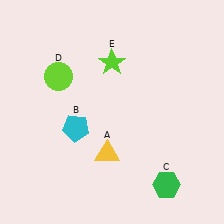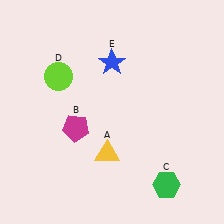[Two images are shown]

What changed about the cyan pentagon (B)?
In Image 1, B is cyan. In Image 2, it changed to magenta.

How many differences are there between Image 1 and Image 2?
There are 2 differences between the two images.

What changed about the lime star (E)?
In Image 1, E is lime. In Image 2, it changed to blue.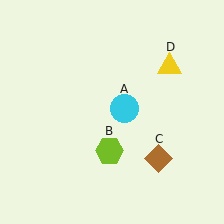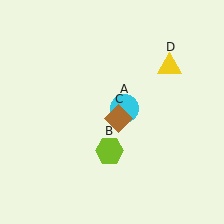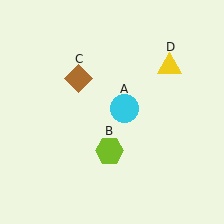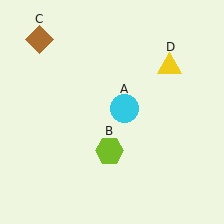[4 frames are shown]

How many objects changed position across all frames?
1 object changed position: brown diamond (object C).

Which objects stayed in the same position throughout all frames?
Cyan circle (object A) and lime hexagon (object B) and yellow triangle (object D) remained stationary.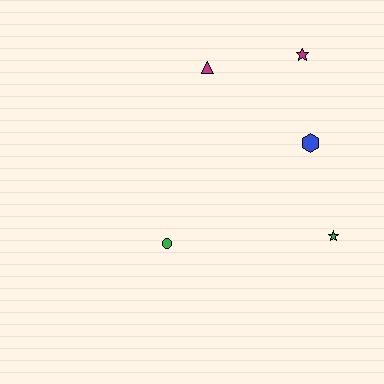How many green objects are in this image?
There are 2 green objects.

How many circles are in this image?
There is 1 circle.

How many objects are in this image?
There are 5 objects.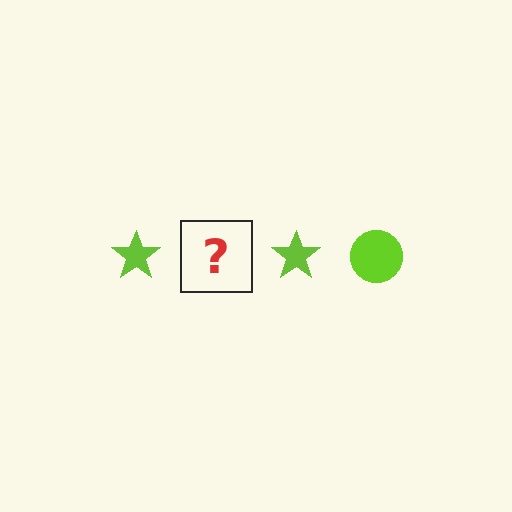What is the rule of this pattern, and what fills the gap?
The rule is that the pattern cycles through star, circle shapes in lime. The gap should be filled with a lime circle.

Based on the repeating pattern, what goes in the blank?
The blank should be a lime circle.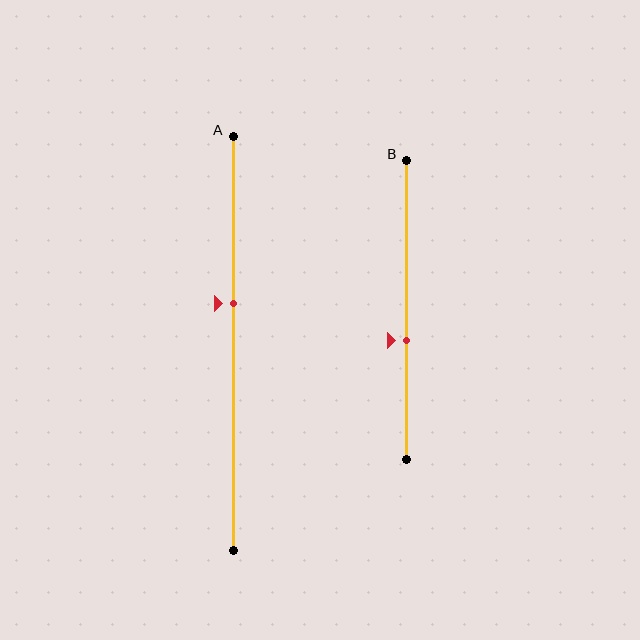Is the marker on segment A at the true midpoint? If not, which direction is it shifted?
No, the marker on segment A is shifted upward by about 10% of the segment length.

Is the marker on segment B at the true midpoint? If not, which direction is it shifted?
No, the marker on segment B is shifted downward by about 10% of the segment length.